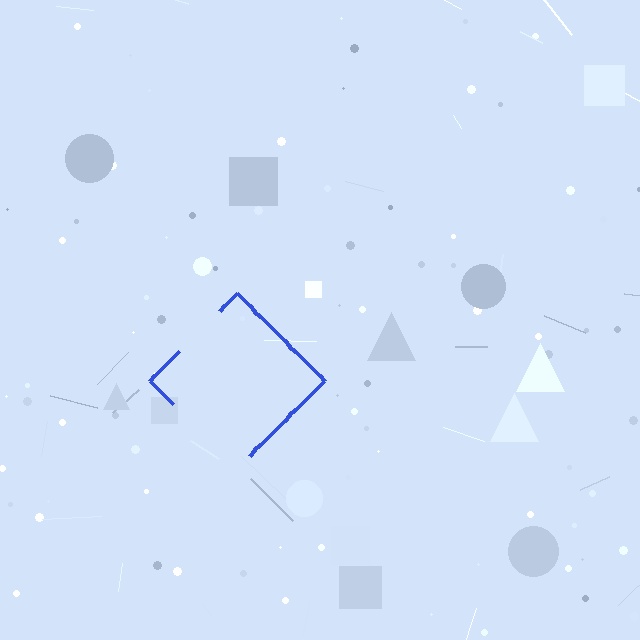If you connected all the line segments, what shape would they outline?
They would outline a diamond.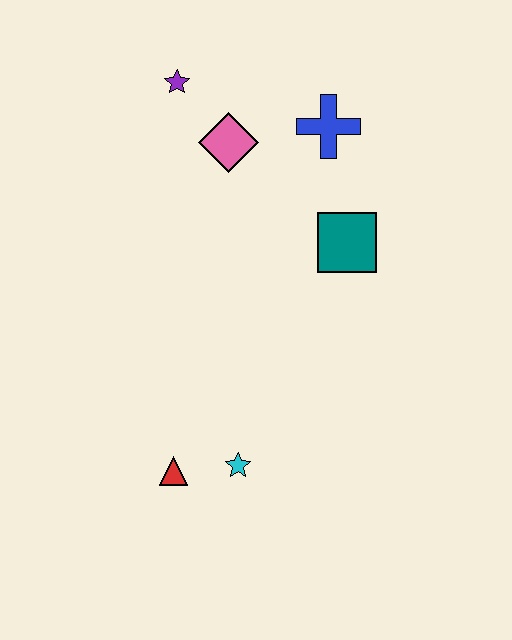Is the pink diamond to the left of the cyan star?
Yes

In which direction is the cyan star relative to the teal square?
The cyan star is below the teal square.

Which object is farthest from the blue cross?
The red triangle is farthest from the blue cross.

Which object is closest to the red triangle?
The cyan star is closest to the red triangle.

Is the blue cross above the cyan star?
Yes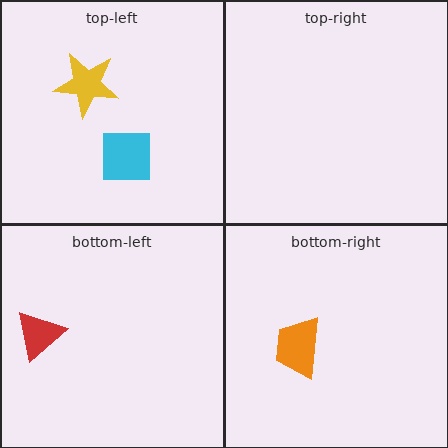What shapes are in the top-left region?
The yellow star, the cyan square.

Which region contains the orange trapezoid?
The bottom-right region.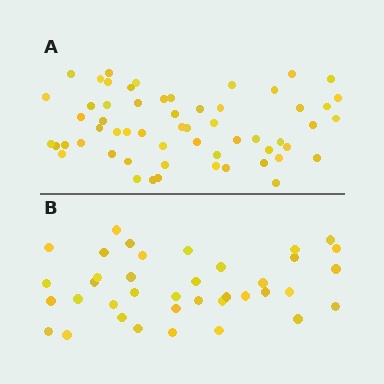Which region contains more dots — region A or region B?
Region A (the top region) has more dots.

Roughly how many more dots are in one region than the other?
Region A has approximately 20 more dots than region B.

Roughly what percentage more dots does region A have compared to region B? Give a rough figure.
About 55% more.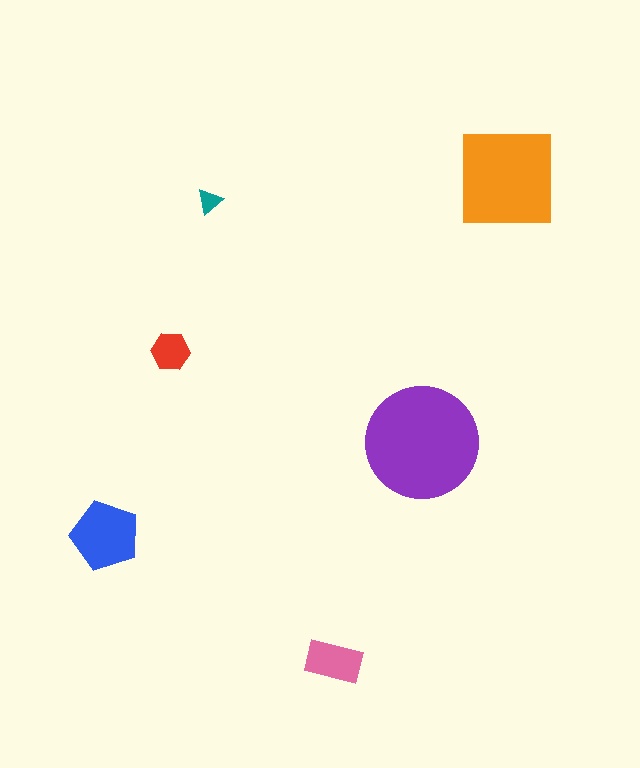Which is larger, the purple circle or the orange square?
The purple circle.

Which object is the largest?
The purple circle.